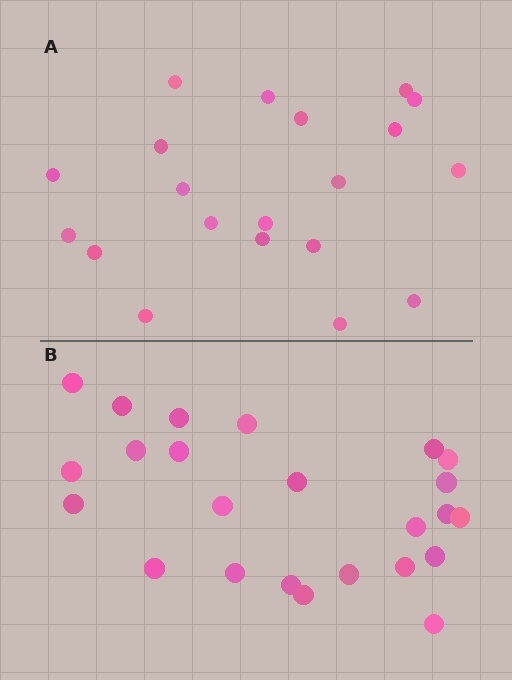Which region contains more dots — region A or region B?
Region B (the bottom region) has more dots.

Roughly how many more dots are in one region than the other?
Region B has about 4 more dots than region A.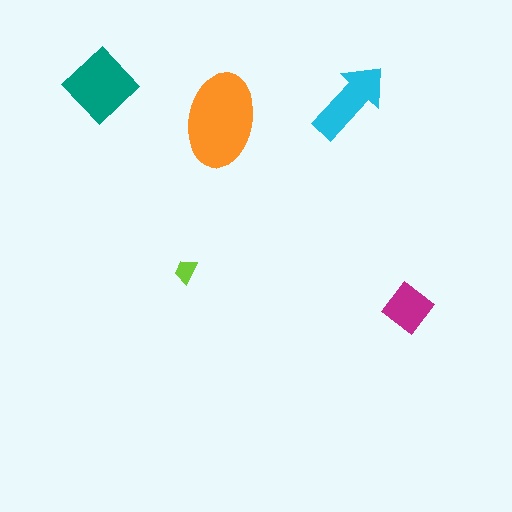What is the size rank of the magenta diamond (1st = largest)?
4th.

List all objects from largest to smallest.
The orange ellipse, the teal diamond, the cyan arrow, the magenta diamond, the lime trapezoid.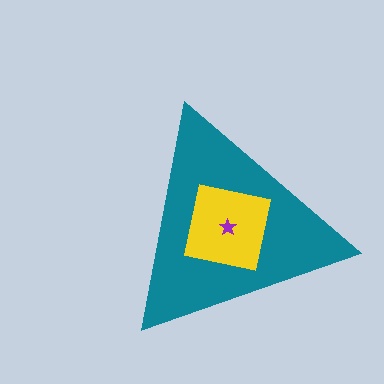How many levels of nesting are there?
3.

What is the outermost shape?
The teal triangle.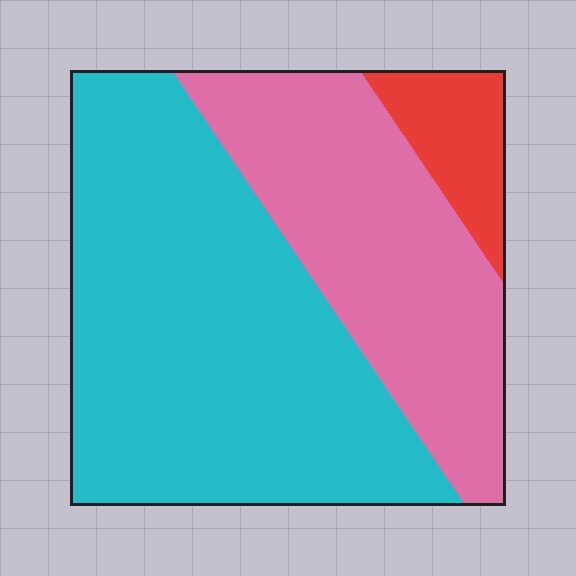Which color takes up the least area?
Red, at roughly 10%.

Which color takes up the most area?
Cyan, at roughly 55%.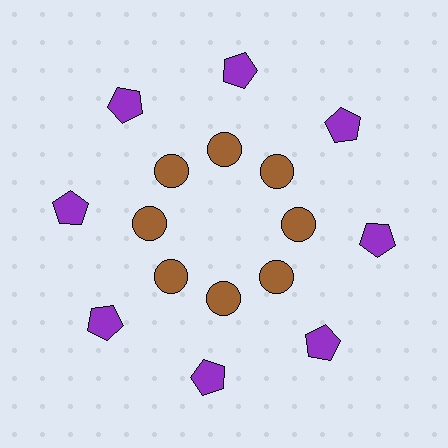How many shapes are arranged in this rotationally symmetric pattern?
There are 16 shapes, arranged in 8 groups of 2.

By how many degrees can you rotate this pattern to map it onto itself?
The pattern maps onto itself every 45 degrees of rotation.